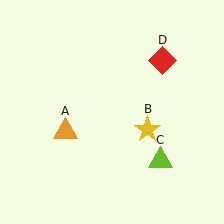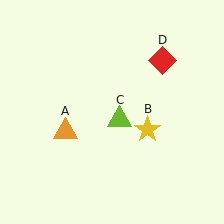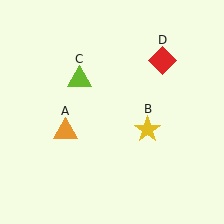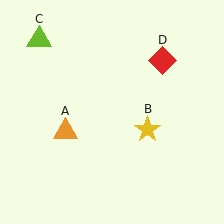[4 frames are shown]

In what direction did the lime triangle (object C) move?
The lime triangle (object C) moved up and to the left.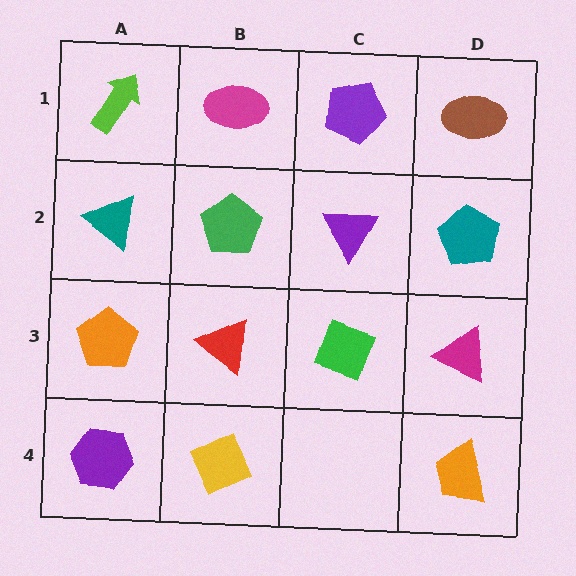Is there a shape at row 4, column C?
No, that cell is empty.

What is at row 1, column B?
A magenta ellipse.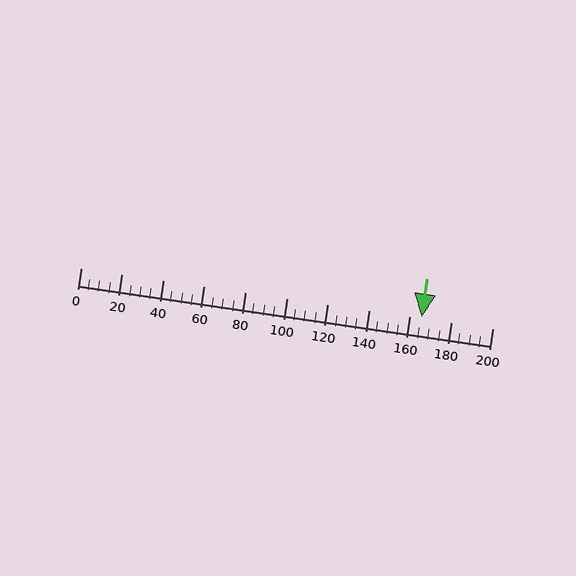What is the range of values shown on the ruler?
The ruler shows values from 0 to 200.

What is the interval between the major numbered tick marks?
The major tick marks are spaced 20 units apart.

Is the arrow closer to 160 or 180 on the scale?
The arrow is closer to 160.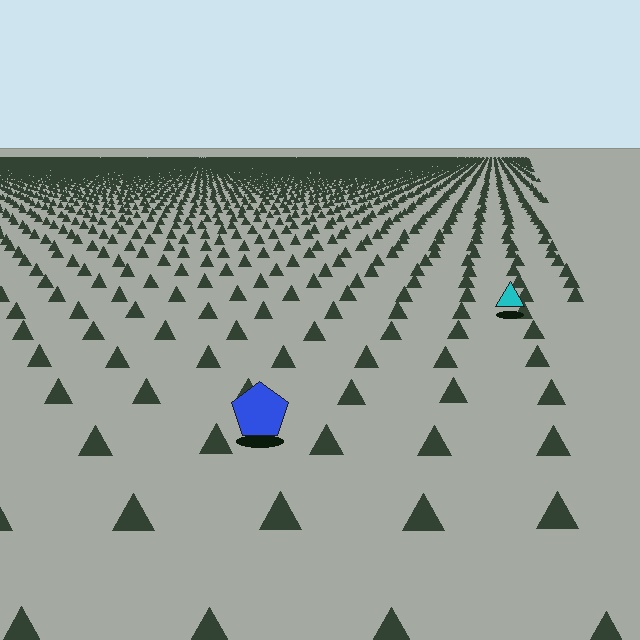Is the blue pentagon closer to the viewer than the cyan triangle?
Yes. The blue pentagon is closer — you can tell from the texture gradient: the ground texture is coarser near it.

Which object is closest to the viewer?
The blue pentagon is closest. The texture marks near it are larger and more spread out.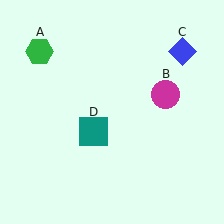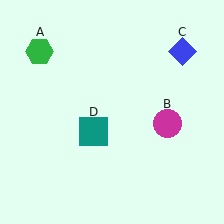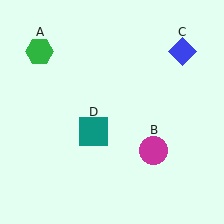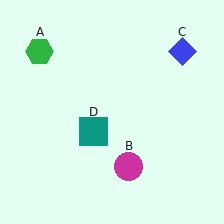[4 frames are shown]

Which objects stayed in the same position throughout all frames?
Green hexagon (object A) and blue diamond (object C) and teal square (object D) remained stationary.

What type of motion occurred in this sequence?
The magenta circle (object B) rotated clockwise around the center of the scene.